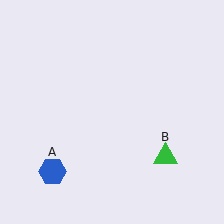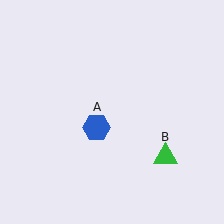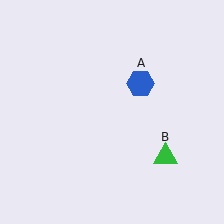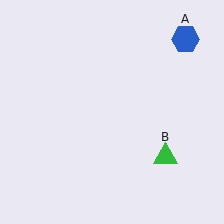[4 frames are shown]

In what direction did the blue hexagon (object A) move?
The blue hexagon (object A) moved up and to the right.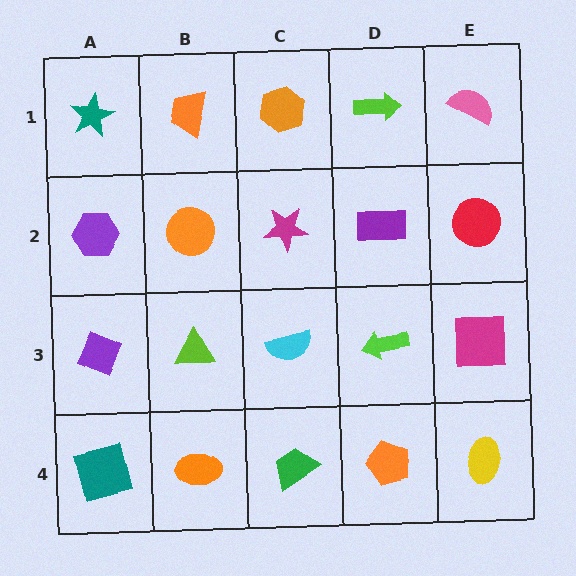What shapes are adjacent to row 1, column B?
An orange circle (row 2, column B), a teal star (row 1, column A), an orange hexagon (row 1, column C).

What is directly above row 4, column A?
A purple diamond.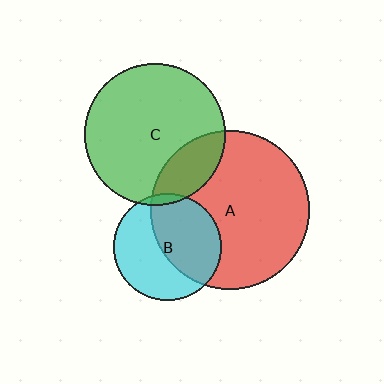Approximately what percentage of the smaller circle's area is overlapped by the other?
Approximately 20%.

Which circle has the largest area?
Circle A (red).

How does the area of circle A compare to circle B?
Approximately 2.2 times.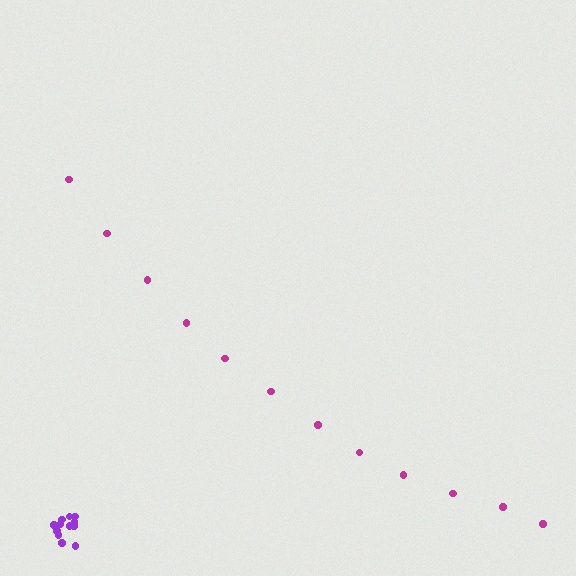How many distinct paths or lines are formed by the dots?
There are 2 distinct paths.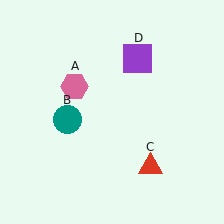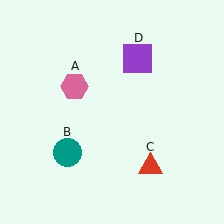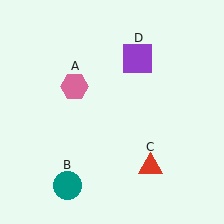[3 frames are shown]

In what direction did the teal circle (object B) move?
The teal circle (object B) moved down.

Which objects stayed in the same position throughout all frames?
Pink hexagon (object A) and red triangle (object C) and purple square (object D) remained stationary.